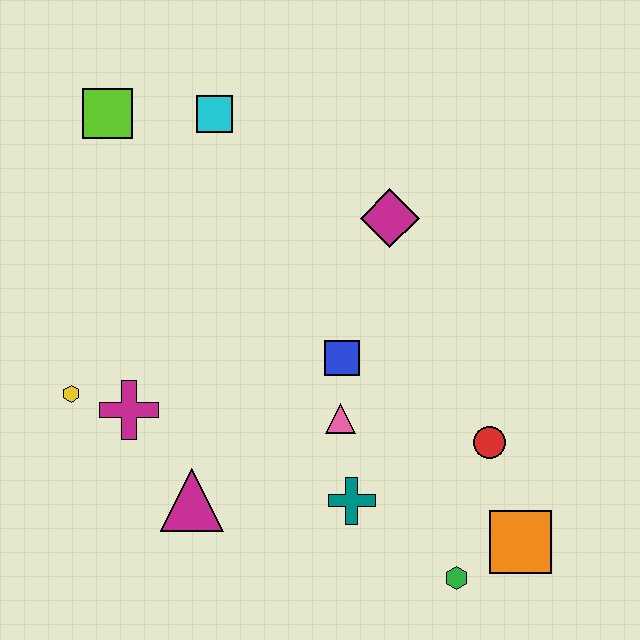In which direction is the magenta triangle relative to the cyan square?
The magenta triangle is below the cyan square.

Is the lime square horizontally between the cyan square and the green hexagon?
No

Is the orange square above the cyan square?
No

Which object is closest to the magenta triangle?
The magenta cross is closest to the magenta triangle.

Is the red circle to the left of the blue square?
No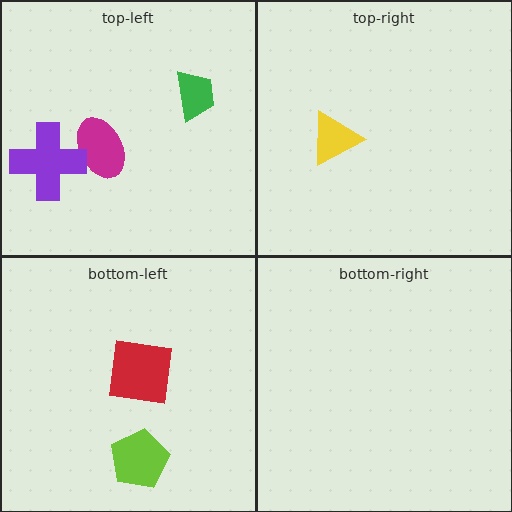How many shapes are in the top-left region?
3.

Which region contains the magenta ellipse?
The top-left region.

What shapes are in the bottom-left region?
The red square, the lime pentagon.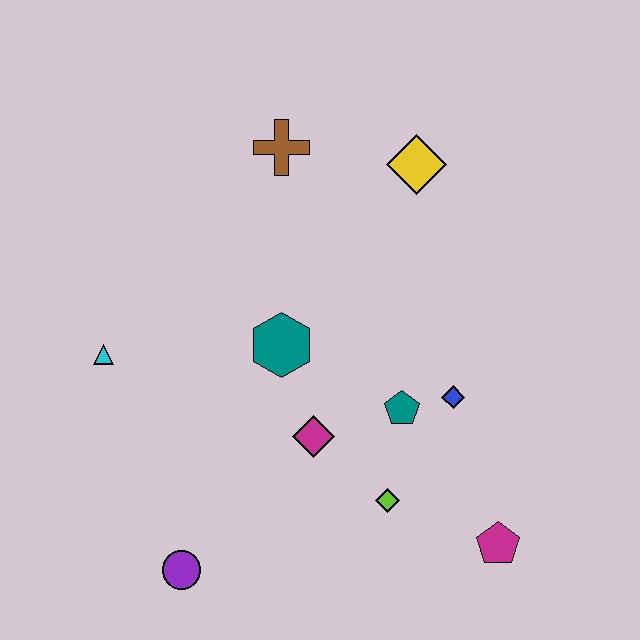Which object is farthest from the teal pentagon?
The cyan triangle is farthest from the teal pentagon.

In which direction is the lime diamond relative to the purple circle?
The lime diamond is to the right of the purple circle.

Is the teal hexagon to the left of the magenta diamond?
Yes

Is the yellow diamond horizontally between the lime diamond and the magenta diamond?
No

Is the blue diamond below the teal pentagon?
No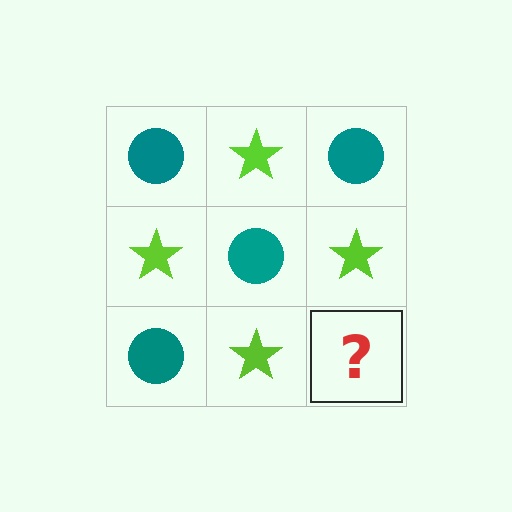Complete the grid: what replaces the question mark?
The question mark should be replaced with a teal circle.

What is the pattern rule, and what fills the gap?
The rule is that it alternates teal circle and lime star in a checkerboard pattern. The gap should be filled with a teal circle.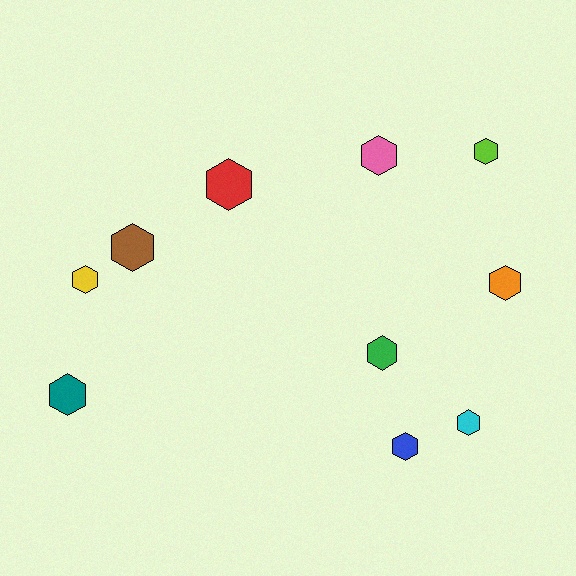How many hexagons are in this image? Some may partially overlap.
There are 10 hexagons.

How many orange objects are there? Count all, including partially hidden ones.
There is 1 orange object.